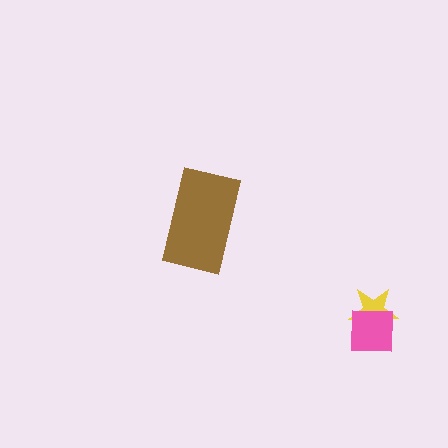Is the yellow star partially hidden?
Yes, it is partially covered by another shape.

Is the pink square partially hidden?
No, no other shape covers it.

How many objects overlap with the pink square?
1 object overlaps with the pink square.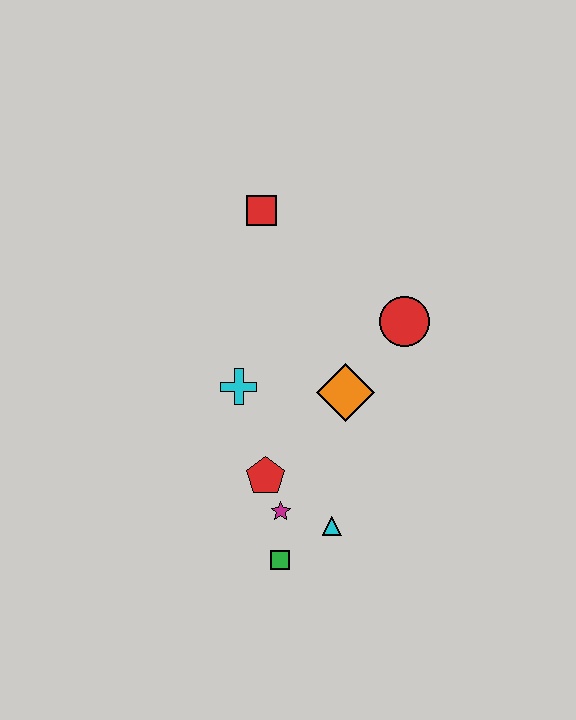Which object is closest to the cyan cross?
The red pentagon is closest to the cyan cross.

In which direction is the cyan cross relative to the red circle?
The cyan cross is to the left of the red circle.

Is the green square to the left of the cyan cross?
No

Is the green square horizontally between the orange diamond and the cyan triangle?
No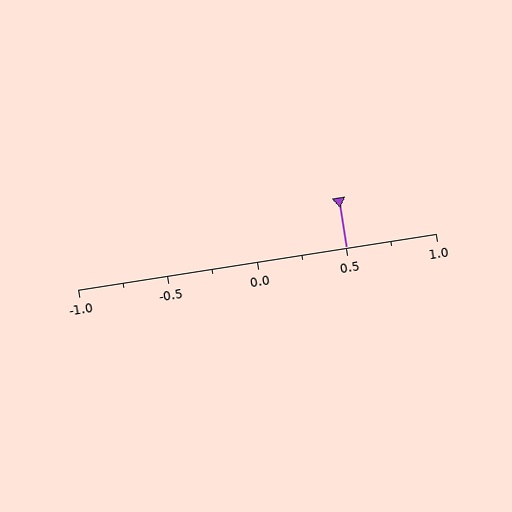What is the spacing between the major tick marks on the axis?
The major ticks are spaced 0.5 apart.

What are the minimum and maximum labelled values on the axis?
The axis runs from -1.0 to 1.0.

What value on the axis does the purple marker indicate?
The marker indicates approximately 0.5.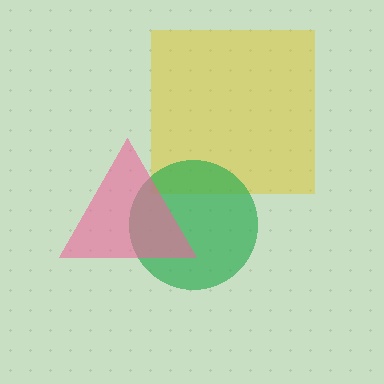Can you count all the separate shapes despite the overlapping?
Yes, there are 3 separate shapes.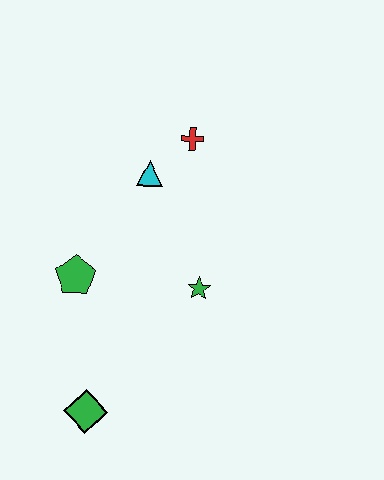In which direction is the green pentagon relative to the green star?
The green pentagon is to the left of the green star.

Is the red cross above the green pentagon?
Yes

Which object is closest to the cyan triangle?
The red cross is closest to the cyan triangle.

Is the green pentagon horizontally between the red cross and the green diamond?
No